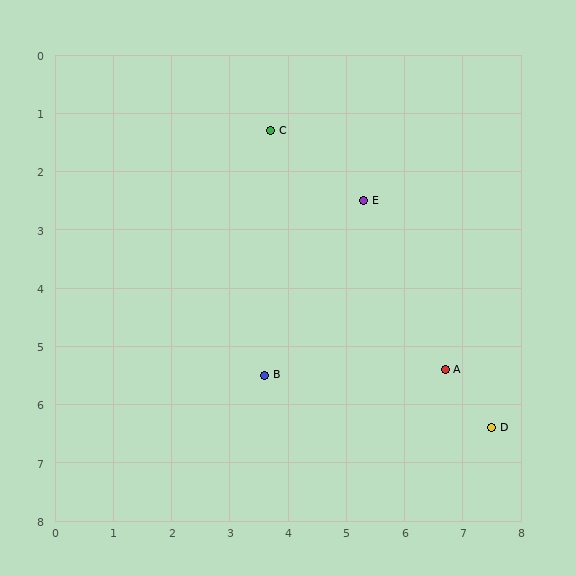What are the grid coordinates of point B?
Point B is at approximately (3.6, 5.5).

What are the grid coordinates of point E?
Point E is at approximately (5.3, 2.5).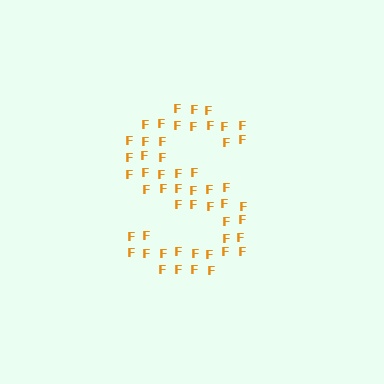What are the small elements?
The small elements are letter F's.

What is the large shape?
The large shape is the letter S.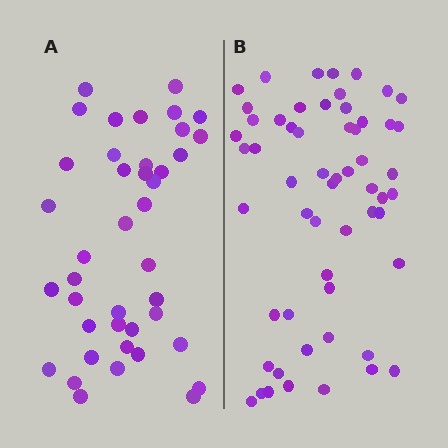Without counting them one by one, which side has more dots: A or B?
Region B (the right region) has more dots.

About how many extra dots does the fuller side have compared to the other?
Region B has approximately 15 more dots than region A.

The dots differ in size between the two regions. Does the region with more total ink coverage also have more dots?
No. Region A has more total ink coverage because its dots are larger, but region B actually contains more individual dots. Total area can be misleading — the number of items is what matters here.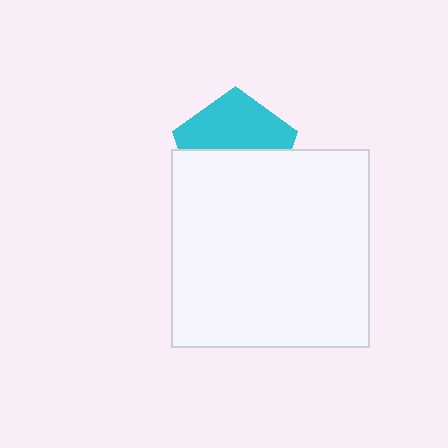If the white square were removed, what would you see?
You would see the complete cyan pentagon.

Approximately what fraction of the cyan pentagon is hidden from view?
Roughly 52% of the cyan pentagon is hidden behind the white square.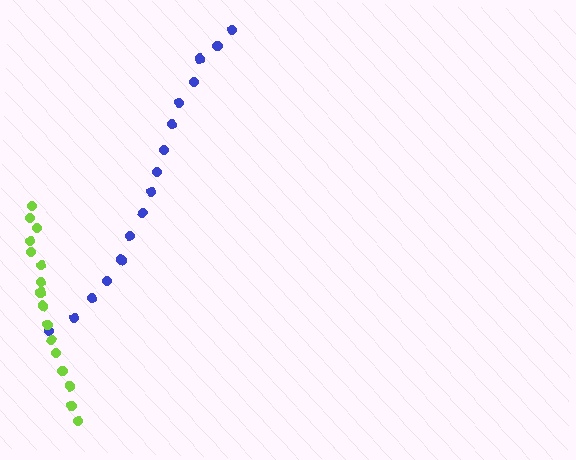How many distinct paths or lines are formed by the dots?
There are 2 distinct paths.